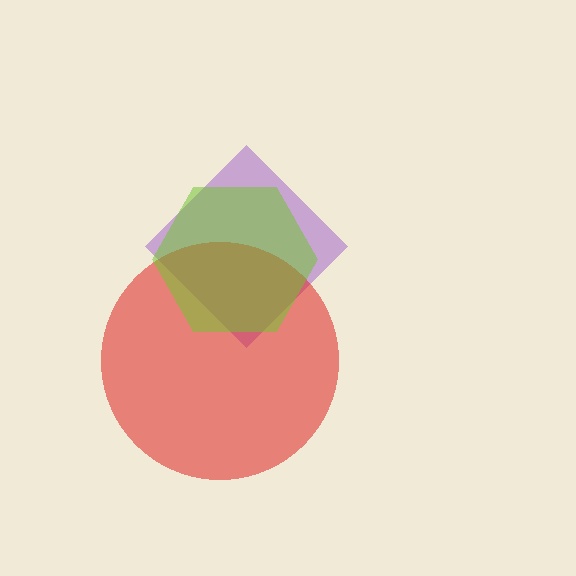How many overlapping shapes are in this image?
There are 3 overlapping shapes in the image.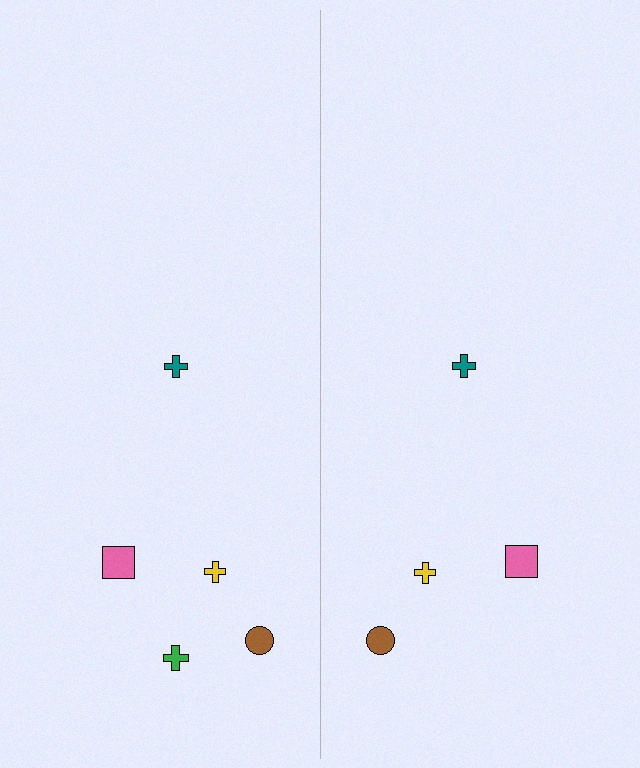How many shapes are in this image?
There are 9 shapes in this image.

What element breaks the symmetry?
A green cross is missing from the right side.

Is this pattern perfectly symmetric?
No, the pattern is not perfectly symmetric. A green cross is missing from the right side.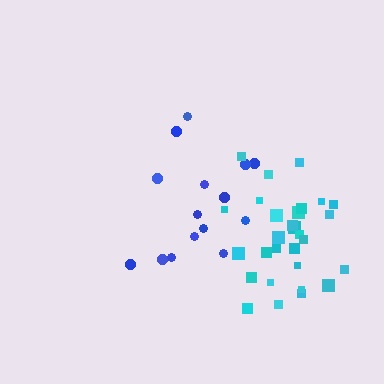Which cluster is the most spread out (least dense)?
Blue.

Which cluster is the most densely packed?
Cyan.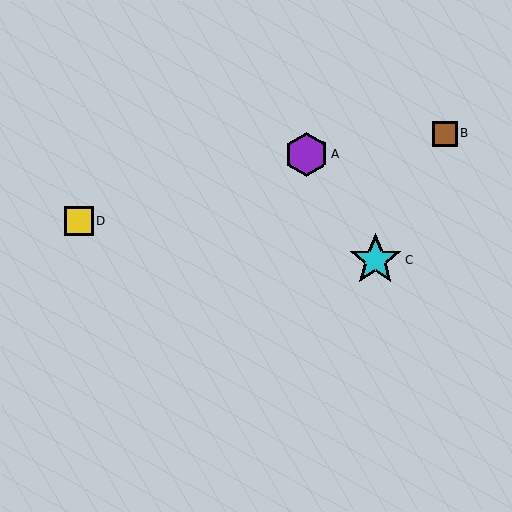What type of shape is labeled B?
Shape B is a brown square.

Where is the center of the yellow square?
The center of the yellow square is at (78, 221).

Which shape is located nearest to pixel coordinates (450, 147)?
The brown square (labeled B) at (445, 133) is nearest to that location.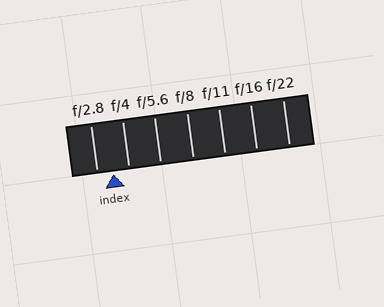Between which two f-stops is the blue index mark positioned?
The index mark is between f/2.8 and f/4.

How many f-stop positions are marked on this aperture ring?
There are 7 f-stop positions marked.